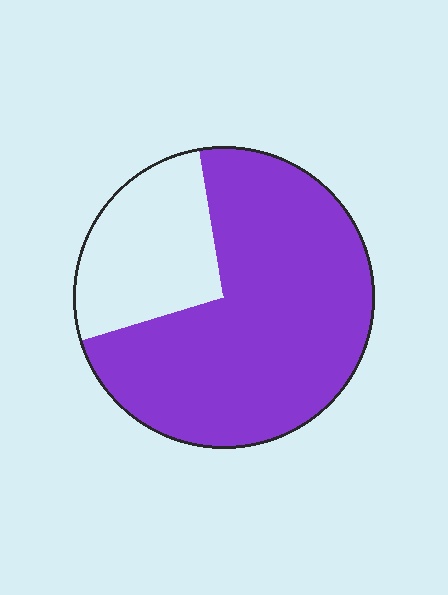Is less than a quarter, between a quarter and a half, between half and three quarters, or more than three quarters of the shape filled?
Between half and three quarters.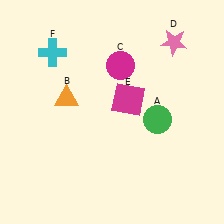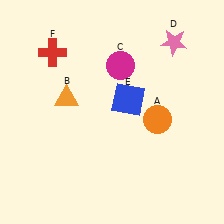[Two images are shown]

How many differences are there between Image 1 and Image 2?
There are 3 differences between the two images.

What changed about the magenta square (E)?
In Image 1, E is magenta. In Image 2, it changed to blue.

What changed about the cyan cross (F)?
In Image 1, F is cyan. In Image 2, it changed to red.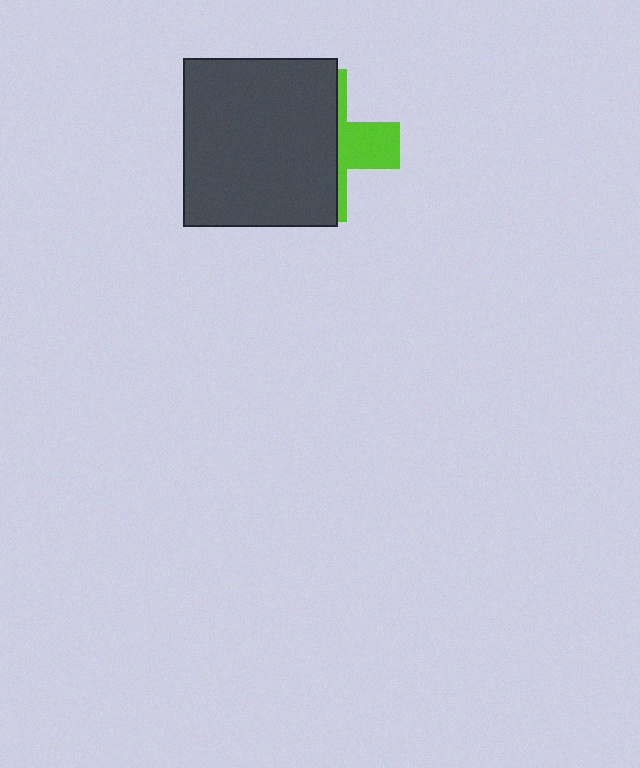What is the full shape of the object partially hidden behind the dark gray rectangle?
The partially hidden object is a lime cross.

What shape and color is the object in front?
The object in front is a dark gray rectangle.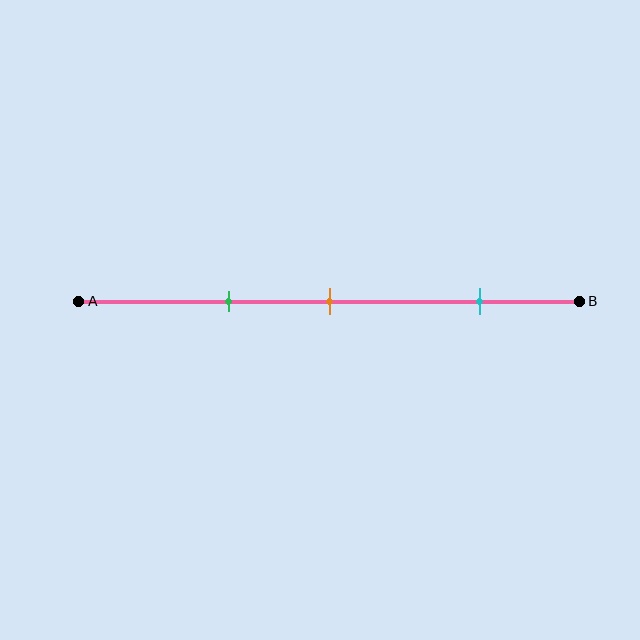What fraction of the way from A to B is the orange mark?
The orange mark is approximately 50% (0.5) of the way from A to B.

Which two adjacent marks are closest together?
The green and orange marks are the closest adjacent pair.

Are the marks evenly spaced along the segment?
No, the marks are not evenly spaced.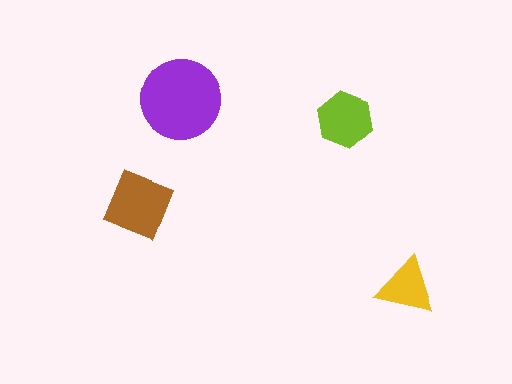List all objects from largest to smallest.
The purple circle, the brown diamond, the lime hexagon, the yellow triangle.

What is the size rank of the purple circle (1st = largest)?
1st.